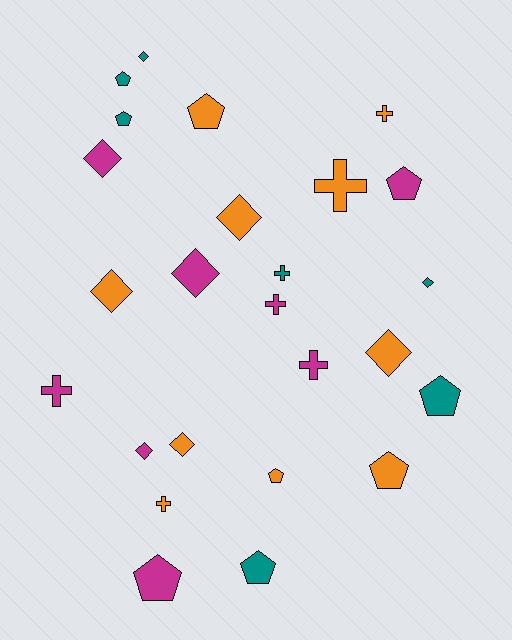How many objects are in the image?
There are 25 objects.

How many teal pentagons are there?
There are 4 teal pentagons.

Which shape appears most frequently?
Diamond, with 9 objects.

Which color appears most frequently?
Orange, with 10 objects.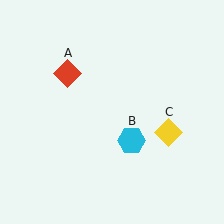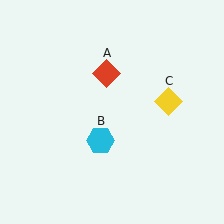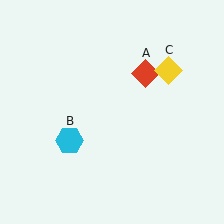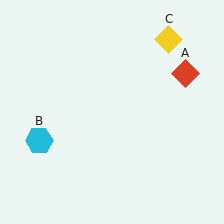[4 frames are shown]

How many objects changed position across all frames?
3 objects changed position: red diamond (object A), cyan hexagon (object B), yellow diamond (object C).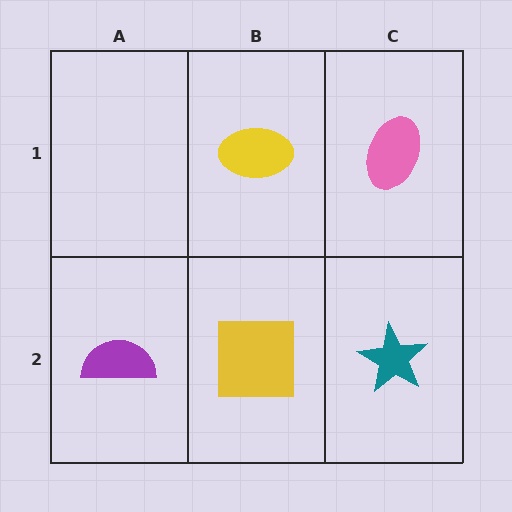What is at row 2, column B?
A yellow square.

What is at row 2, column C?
A teal star.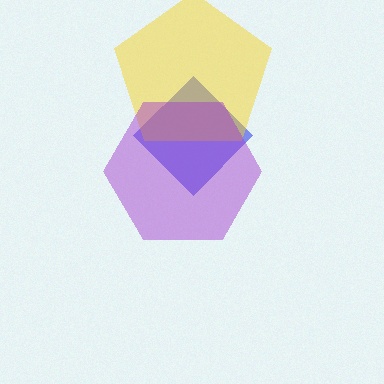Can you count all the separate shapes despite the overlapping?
Yes, there are 3 separate shapes.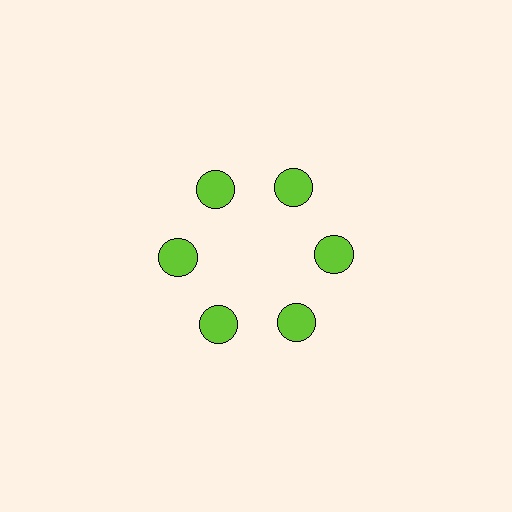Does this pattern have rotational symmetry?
Yes, this pattern has 6-fold rotational symmetry. It looks the same after rotating 60 degrees around the center.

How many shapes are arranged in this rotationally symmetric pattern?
There are 6 shapes, arranged in 6 groups of 1.